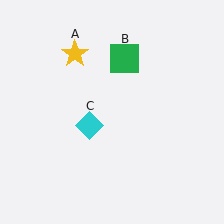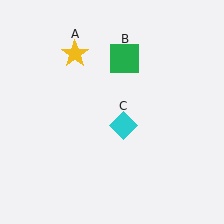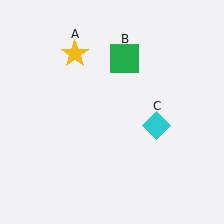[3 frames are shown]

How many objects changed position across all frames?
1 object changed position: cyan diamond (object C).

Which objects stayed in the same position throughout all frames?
Yellow star (object A) and green square (object B) remained stationary.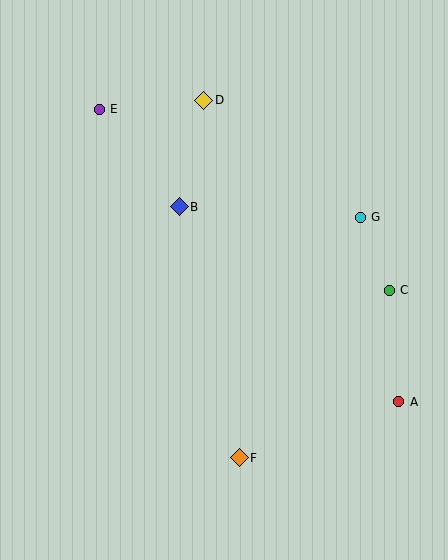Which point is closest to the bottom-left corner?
Point F is closest to the bottom-left corner.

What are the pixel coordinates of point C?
Point C is at (389, 290).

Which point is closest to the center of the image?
Point B at (179, 207) is closest to the center.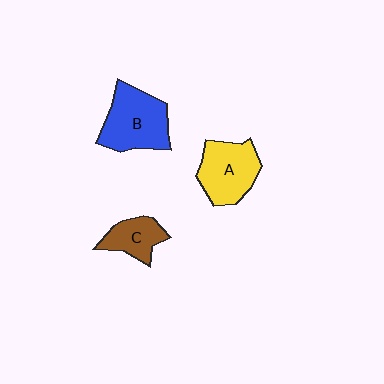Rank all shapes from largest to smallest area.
From largest to smallest: B (blue), A (yellow), C (brown).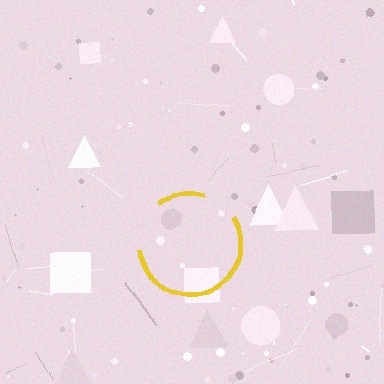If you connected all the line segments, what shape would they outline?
They would outline a circle.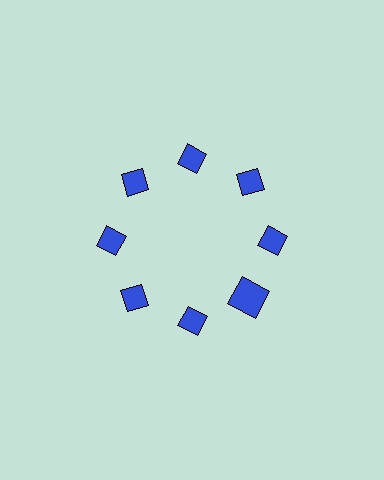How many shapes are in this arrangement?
There are 8 shapes arranged in a ring pattern.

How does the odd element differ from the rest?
It has a different shape: square instead of diamond.